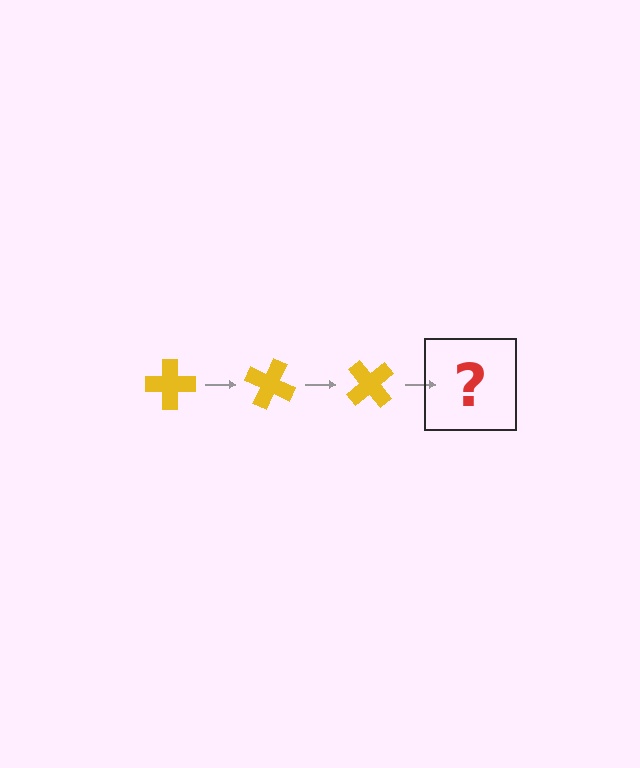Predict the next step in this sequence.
The next step is a yellow cross rotated 75 degrees.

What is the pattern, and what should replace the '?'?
The pattern is that the cross rotates 25 degrees each step. The '?' should be a yellow cross rotated 75 degrees.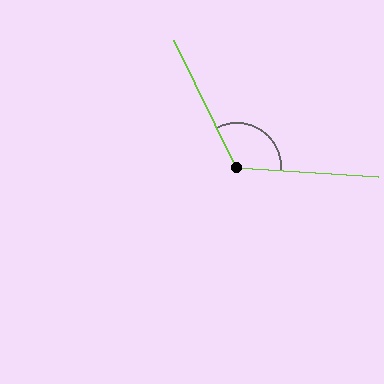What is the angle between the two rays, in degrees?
Approximately 120 degrees.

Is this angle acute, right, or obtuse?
It is obtuse.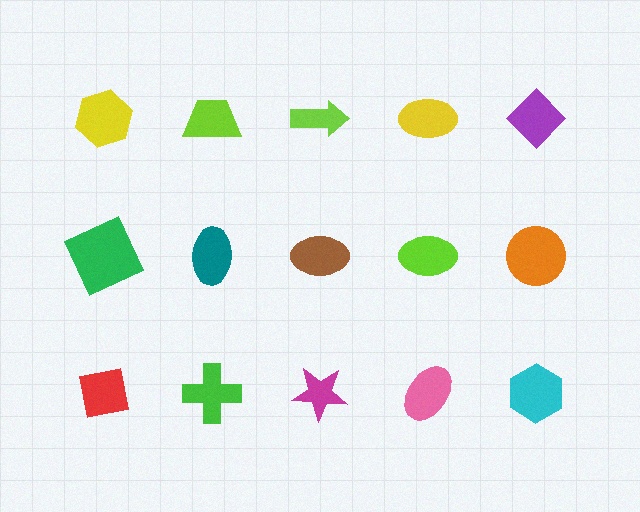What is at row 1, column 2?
A lime trapezoid.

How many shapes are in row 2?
5 shapes.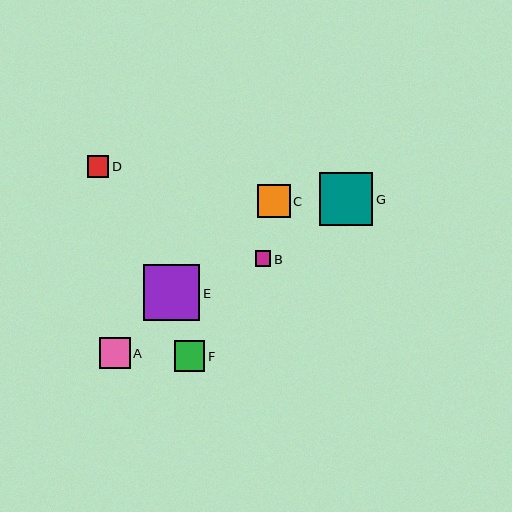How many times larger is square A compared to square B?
Square A is approximately 2.0 times the size of square B.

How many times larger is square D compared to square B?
Square D is approximately 1.4 times the size of square B.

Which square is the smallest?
Square B is the smallest with a size of approximately 15 pixels.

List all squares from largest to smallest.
From largest to smallest: E, G, C, A, F, D, B.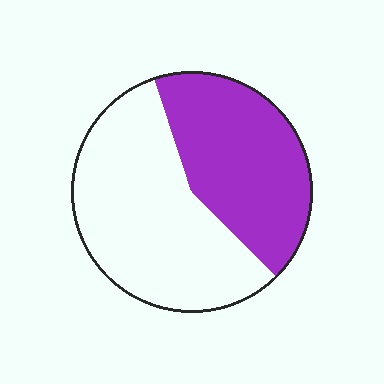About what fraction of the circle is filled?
About two fifths (2/5).